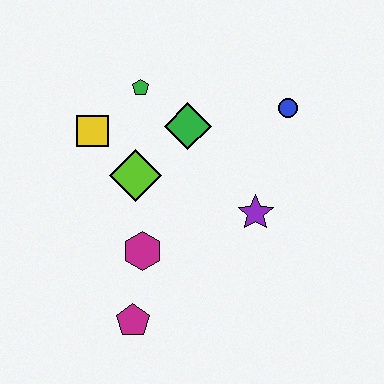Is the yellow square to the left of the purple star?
Yes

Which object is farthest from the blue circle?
The magenta pentagon is farthest from the blue circle.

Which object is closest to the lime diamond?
The yellow square is closest to the lime diamond.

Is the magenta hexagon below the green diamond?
Yes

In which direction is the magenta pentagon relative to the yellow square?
The magenta pentagon is below the yellow square.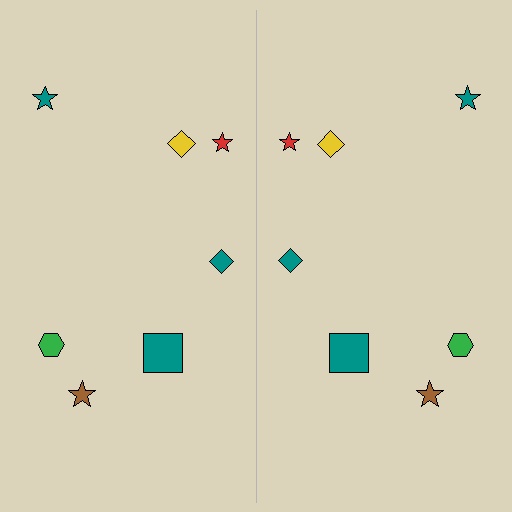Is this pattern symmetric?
Yes, this pattern has bilateral (reflection) symmetry.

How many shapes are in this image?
There are 14 shapes in this image.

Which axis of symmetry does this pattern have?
The pattern has a vertical axis of symmetry running through the center of the image.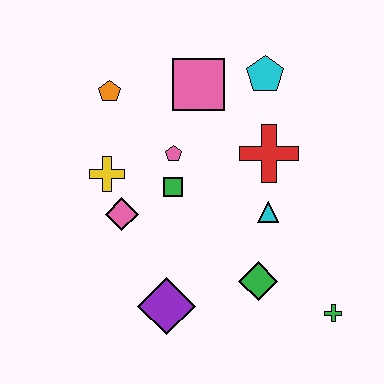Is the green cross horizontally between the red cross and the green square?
No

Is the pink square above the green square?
Yes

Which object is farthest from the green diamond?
The orange pentagon is farthest from the green diamond.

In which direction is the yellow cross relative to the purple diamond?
The yellow cross is above the purple diamond.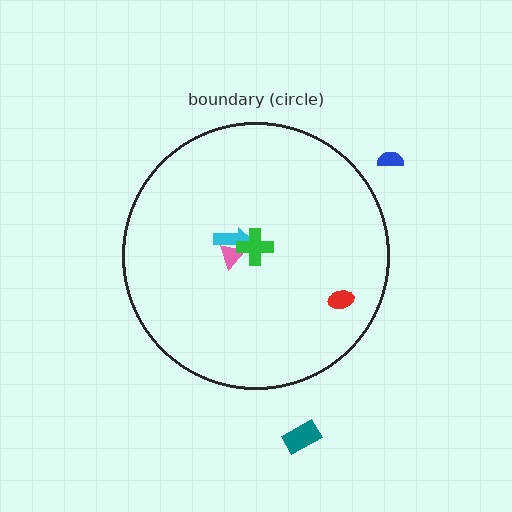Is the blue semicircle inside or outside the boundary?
Outside.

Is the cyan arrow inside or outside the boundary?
Inside.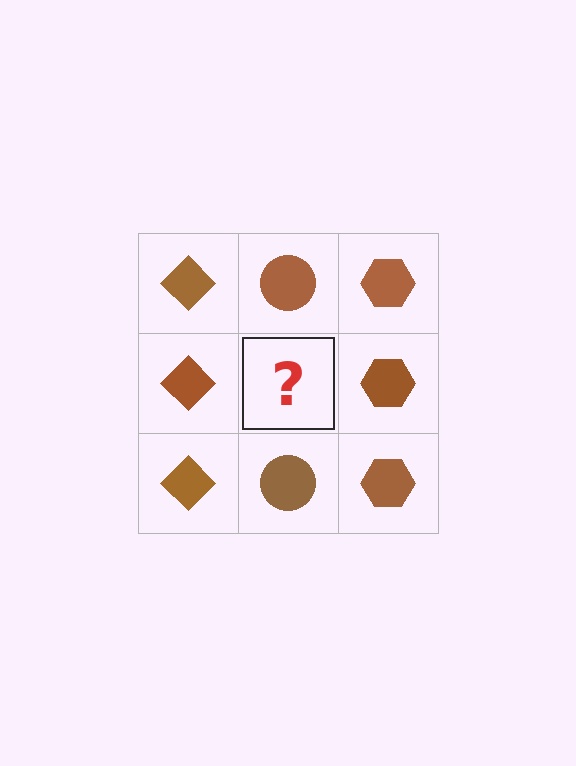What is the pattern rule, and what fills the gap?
The rule is that each column has a consistent shape. The gap should be filled with a brown circle.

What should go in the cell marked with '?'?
The missing cell should contain a brown circle.